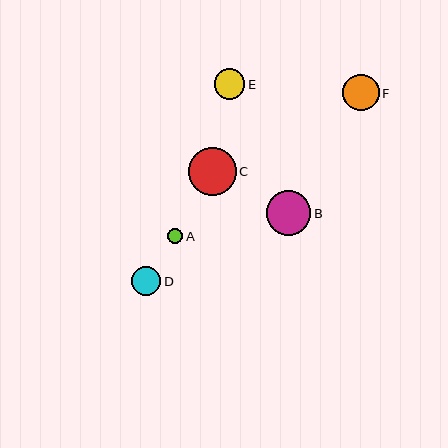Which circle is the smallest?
Circle A is the smallest with a size of approximately 15 pixels.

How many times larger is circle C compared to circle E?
Circle C is approximately 1.6 times the size of circle E.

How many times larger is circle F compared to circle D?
Circle F is approximately 1.3 times the size of circle D.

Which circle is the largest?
Circle C is the largest with a size of approximately 48 pixels.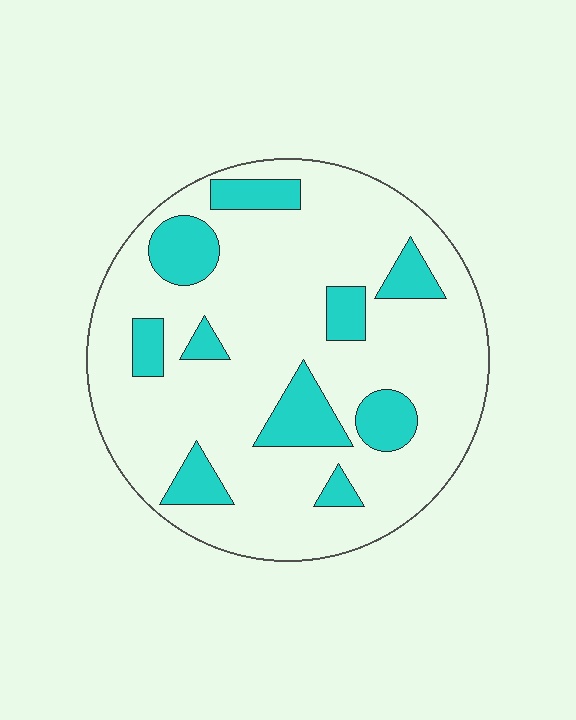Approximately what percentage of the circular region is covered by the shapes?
Approximately 20%.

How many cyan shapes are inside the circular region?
10.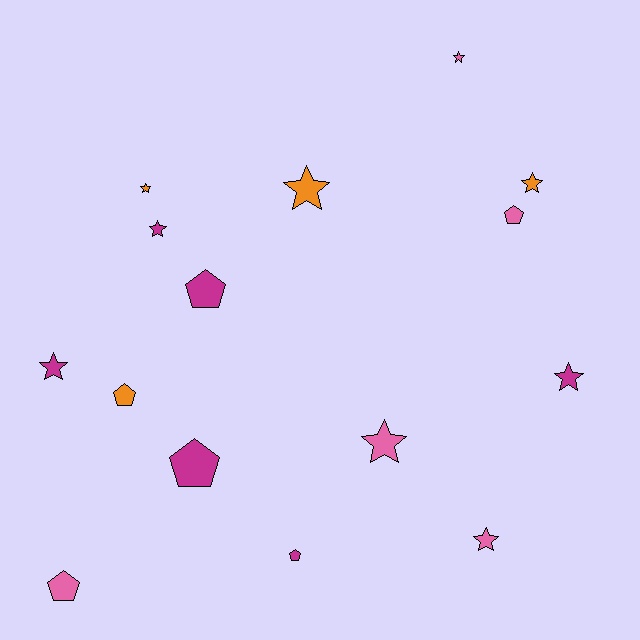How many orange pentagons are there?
There is 1 orange pentagon.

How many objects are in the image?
There are 15 objects.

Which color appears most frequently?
Magenta, with 6 objects.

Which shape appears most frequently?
Star, with 9 objects.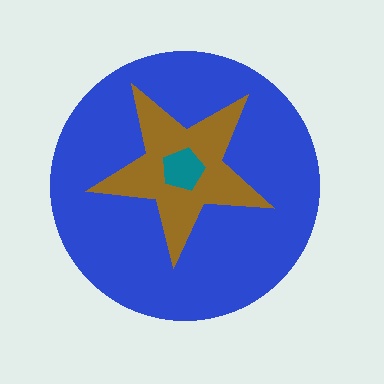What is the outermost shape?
The blue circle.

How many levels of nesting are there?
3.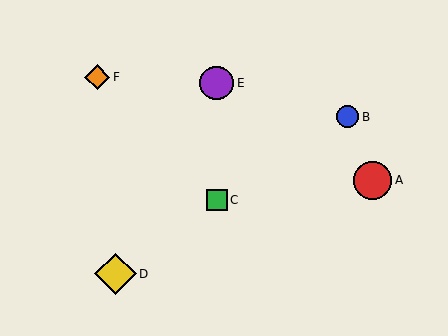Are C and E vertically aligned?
Yes, both are at x≈217.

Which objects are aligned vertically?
Objects C, E are aligned vertically.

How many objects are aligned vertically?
2 objects (C, E) are aligned vertically.